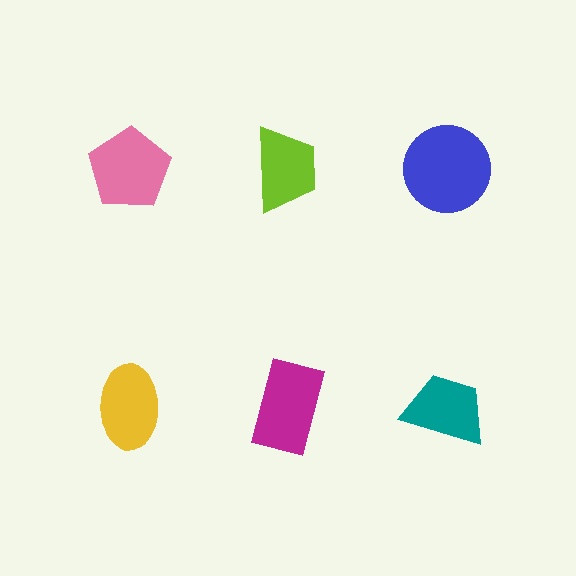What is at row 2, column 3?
A teal trapezoid.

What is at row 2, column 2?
A magenta rectangle.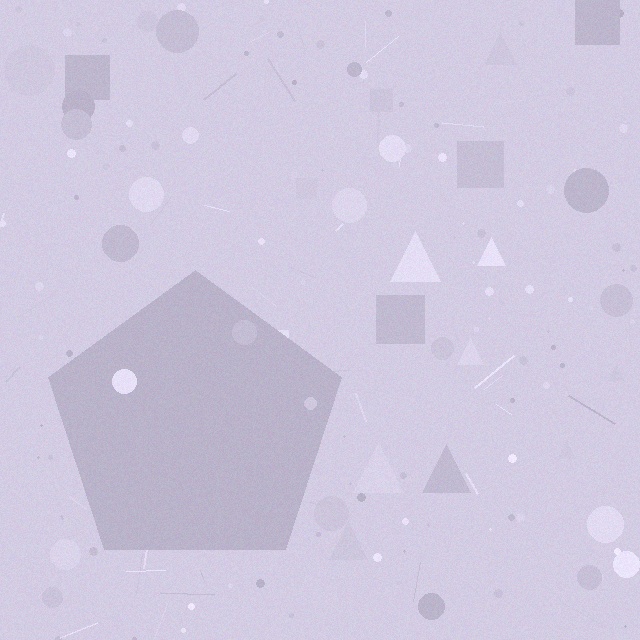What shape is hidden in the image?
A pentagon is hidden in the image.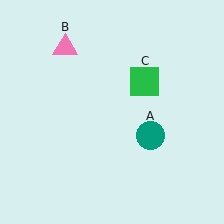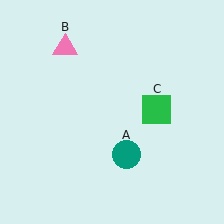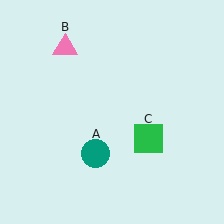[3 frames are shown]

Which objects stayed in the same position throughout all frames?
Pink triangle (object B) remained stationary.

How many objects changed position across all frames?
2 objects changed position: teal circle (object A), green square (object C).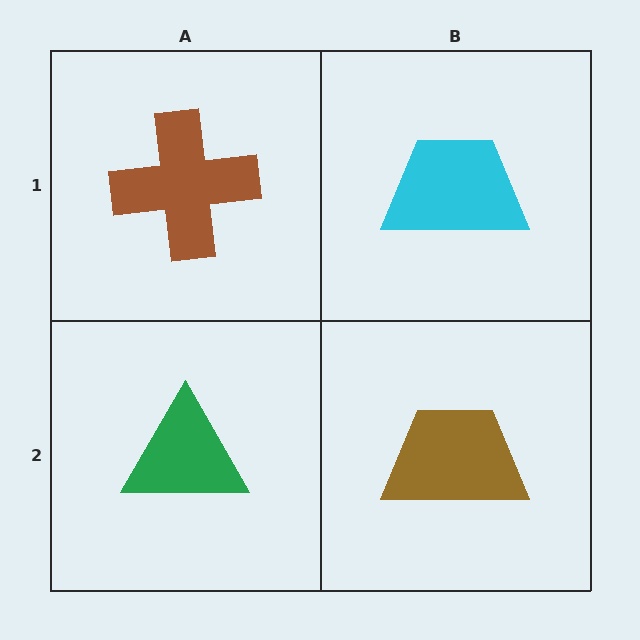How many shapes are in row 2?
2 shapes.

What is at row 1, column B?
A cyan trapezoid.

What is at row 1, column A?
A brown cross.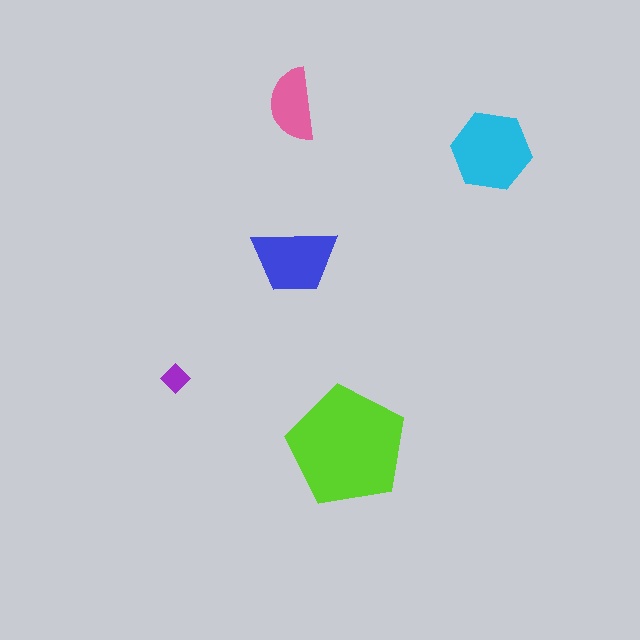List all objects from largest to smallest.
The lime pentagon, the cyan hexagon, the blue trapezoid, the pink semicircle, the purple diamond.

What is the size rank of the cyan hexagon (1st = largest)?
2nd.